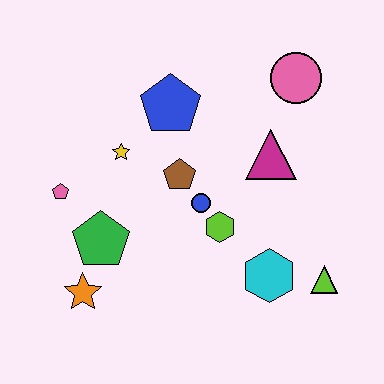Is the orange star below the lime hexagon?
Yes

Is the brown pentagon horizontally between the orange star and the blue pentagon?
No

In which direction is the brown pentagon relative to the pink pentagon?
The brown pentagon is to the right of the pink pentagon.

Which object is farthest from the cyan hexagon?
The pink pentagon is farthest from the cyan hexagon.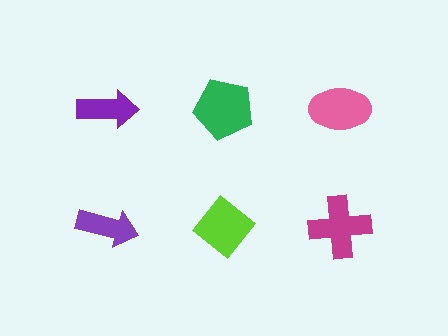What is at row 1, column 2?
A green pentagon.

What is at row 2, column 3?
A magenta cross.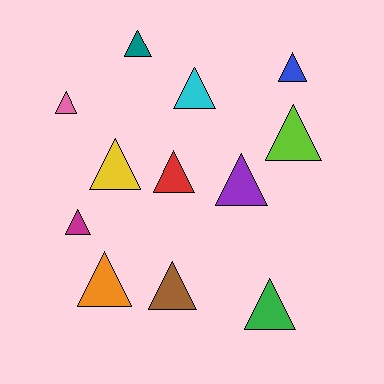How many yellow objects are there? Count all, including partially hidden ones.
There is 1 yellow object.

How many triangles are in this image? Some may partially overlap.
There are 12 triangles.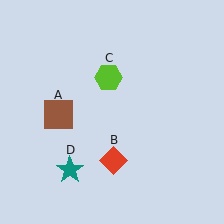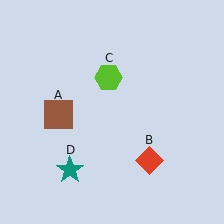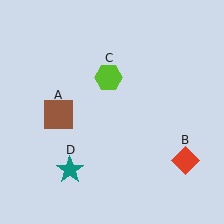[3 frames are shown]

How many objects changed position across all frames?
1 object changed position: red diamond (object B).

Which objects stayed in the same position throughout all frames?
Brown square (object A) and lime hexagon (object C) and teal star (object D) remained stationary.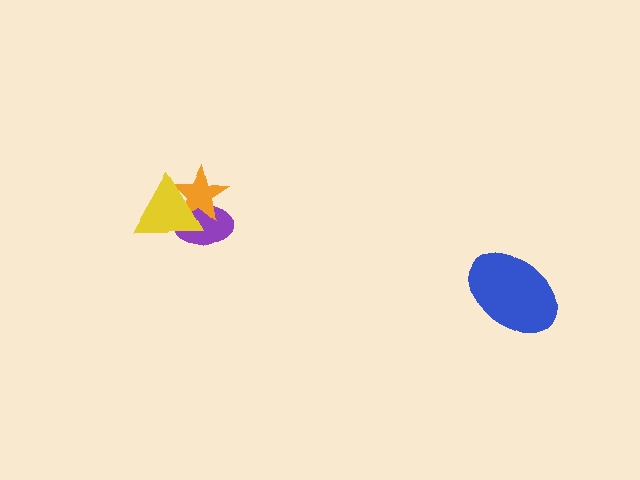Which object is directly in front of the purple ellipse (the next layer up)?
The orange star is directly in front of the purple ellipse.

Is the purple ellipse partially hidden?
Yes, it is partially covered by another shape.